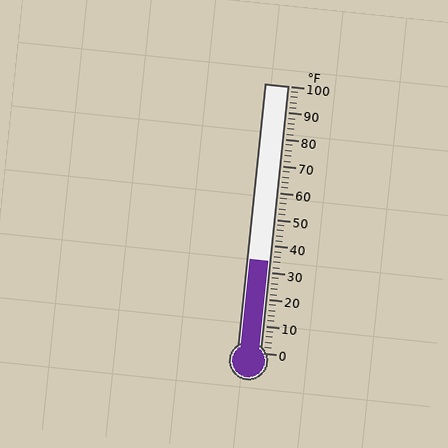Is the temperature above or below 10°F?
The temperature is above 10°F.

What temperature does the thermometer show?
The thermometer shows approximately 34°F.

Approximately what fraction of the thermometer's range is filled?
The thermometer is filled to approximately 35% of its range.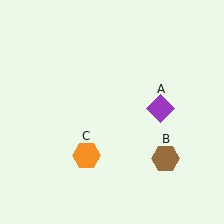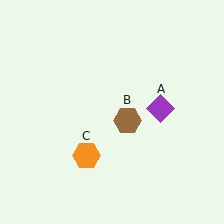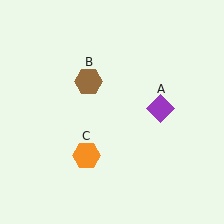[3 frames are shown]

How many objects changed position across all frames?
1 object changed position: brown hexagon (object B).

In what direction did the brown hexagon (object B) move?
The brown hexagon (object B) moved up and to the left.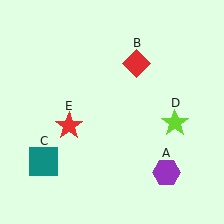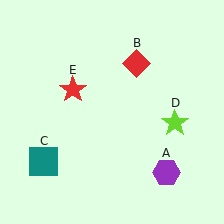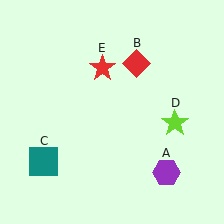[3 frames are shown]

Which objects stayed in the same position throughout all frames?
Purple hexagon (object A) and red diamond (object B) and teal square (object C) and lime star (object D) remained stationary.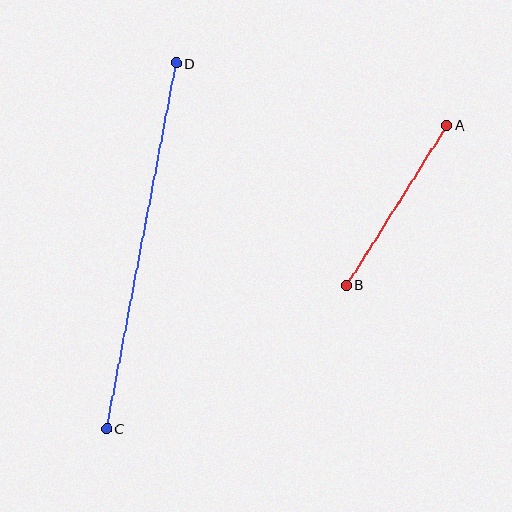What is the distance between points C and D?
The distance is approximately 372 pixels.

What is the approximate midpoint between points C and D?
The midpoint is at approximately (142, 246) pixels.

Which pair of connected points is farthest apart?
Points C and D are farthest apart.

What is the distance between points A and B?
The distance is approximately 189 pixels.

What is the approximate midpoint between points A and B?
The midpoint is at approximately (397, 205) pixels.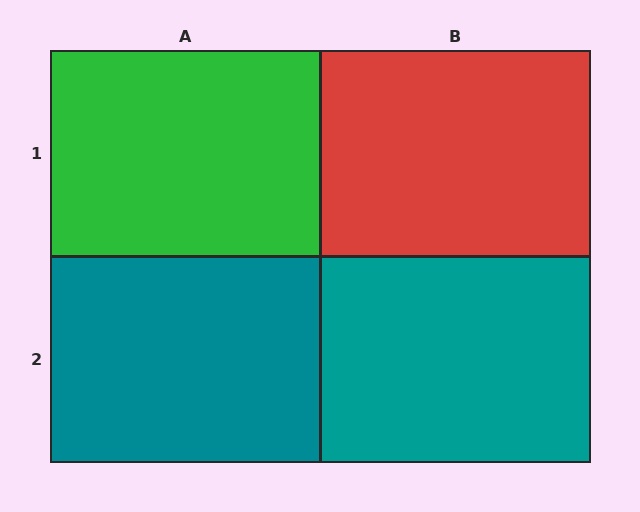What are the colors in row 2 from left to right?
Teal, teal.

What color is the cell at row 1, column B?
Red.